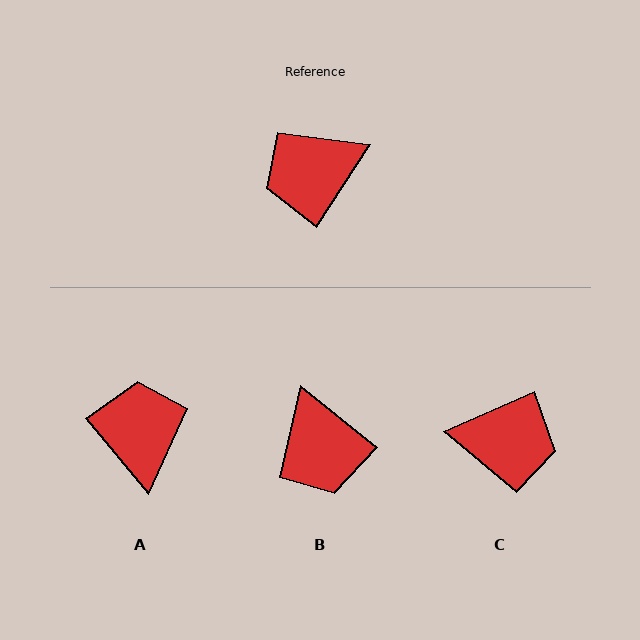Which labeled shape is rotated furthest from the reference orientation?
C, about 147 degrees away.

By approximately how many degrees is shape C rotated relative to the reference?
Approximately 147 degrees counter-clockwise.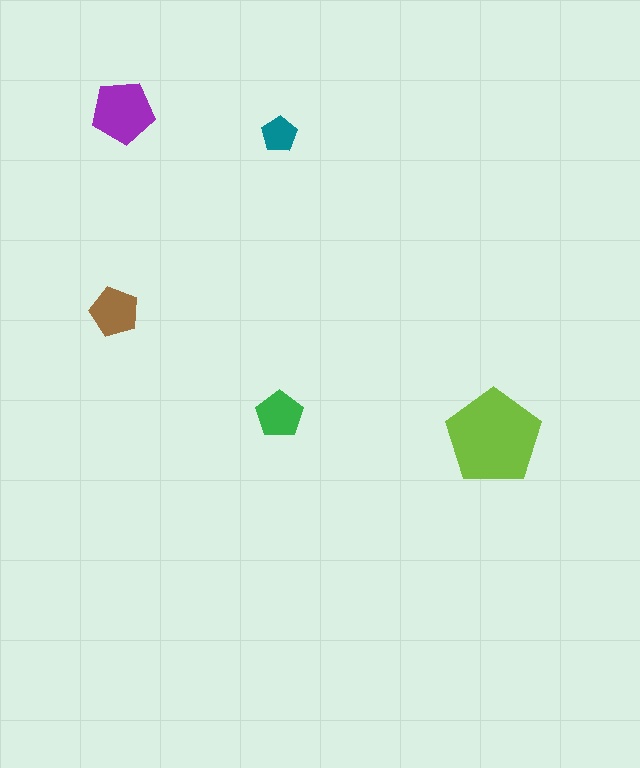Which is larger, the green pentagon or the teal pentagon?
The green one.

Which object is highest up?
The purple pentagon is topmost.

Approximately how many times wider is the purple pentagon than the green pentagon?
About 1.5 times wider.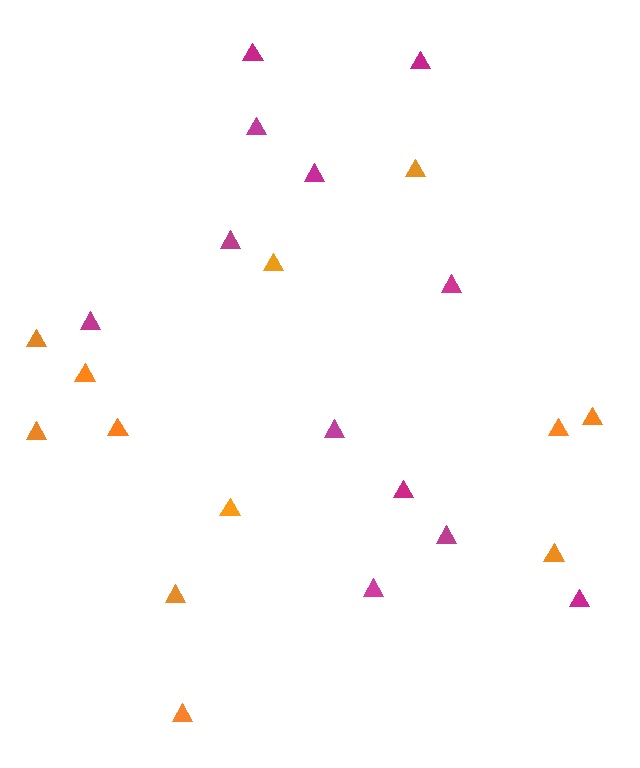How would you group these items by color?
There are 2 groups: one group of magenta triangles (12) and one group of orange triangles (12).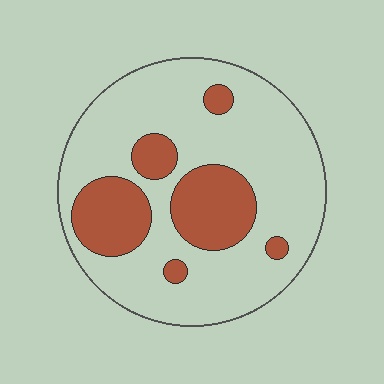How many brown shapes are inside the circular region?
6.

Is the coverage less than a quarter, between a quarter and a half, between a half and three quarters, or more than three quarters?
Between a quarter and a half.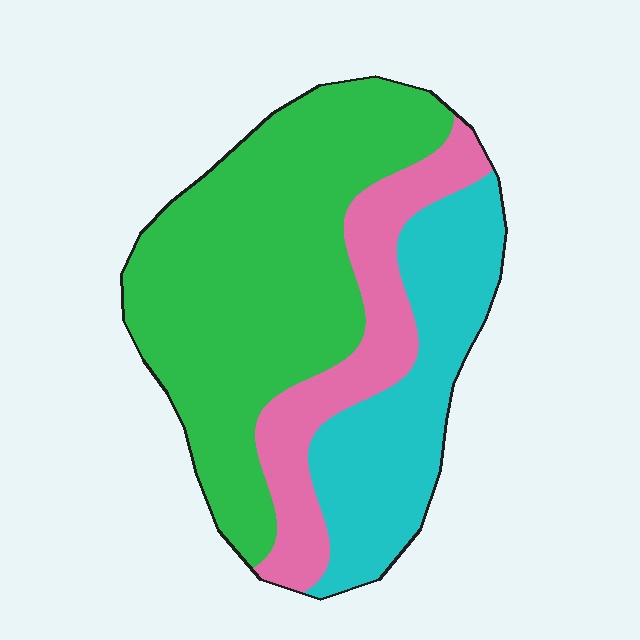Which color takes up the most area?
Green, at roughly 55%.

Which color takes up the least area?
Pink, at roughly 20%.